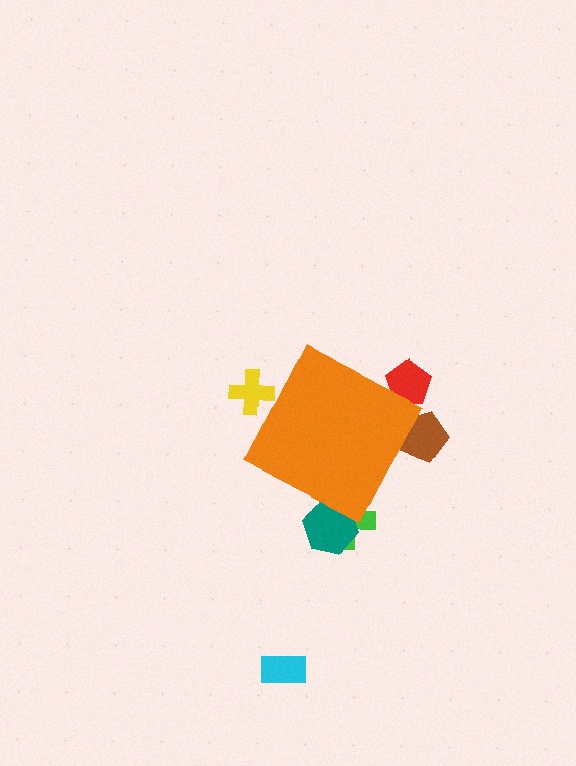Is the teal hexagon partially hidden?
Yes, the teal hexagon is partially hidden behind the orange diamond.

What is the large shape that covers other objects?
An orange diamond.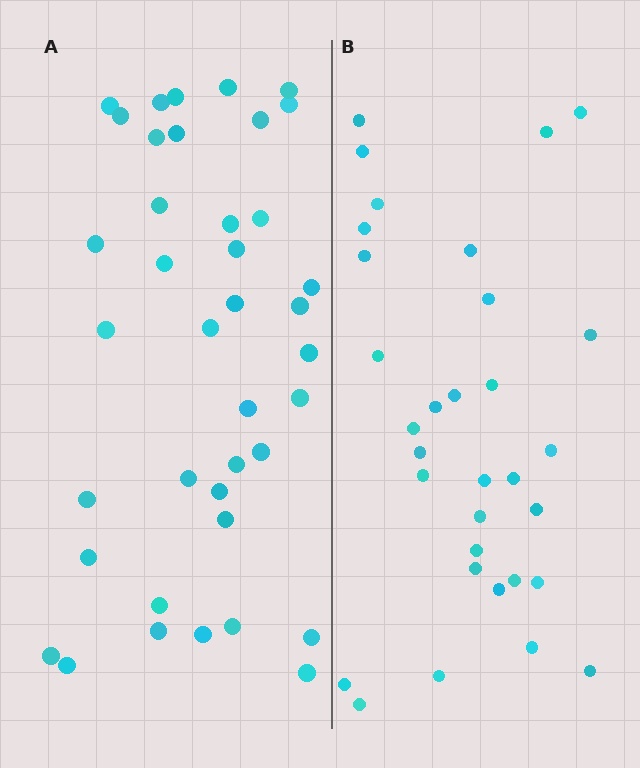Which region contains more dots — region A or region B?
Region A (the left region) has more dots.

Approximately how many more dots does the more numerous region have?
Region A has roughly 8 or so more dots than region B.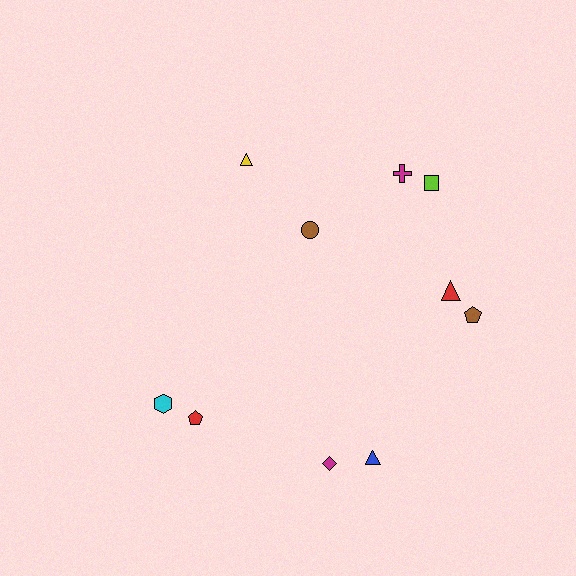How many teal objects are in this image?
There are no teal objects.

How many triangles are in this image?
There are 3 triangles.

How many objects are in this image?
There are 10 objects.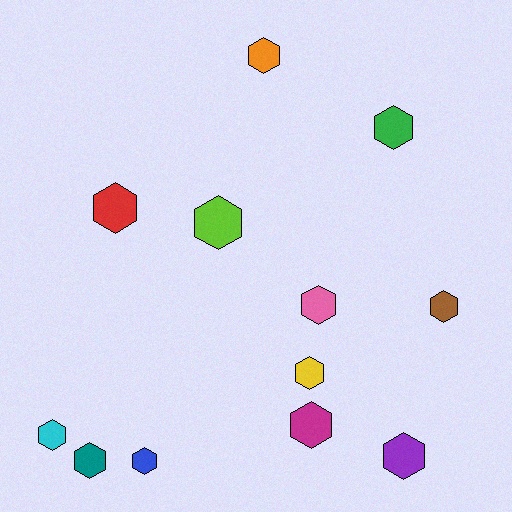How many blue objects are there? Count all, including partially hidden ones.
There is 1 blue object.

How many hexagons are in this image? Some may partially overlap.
There are 12 hexagons.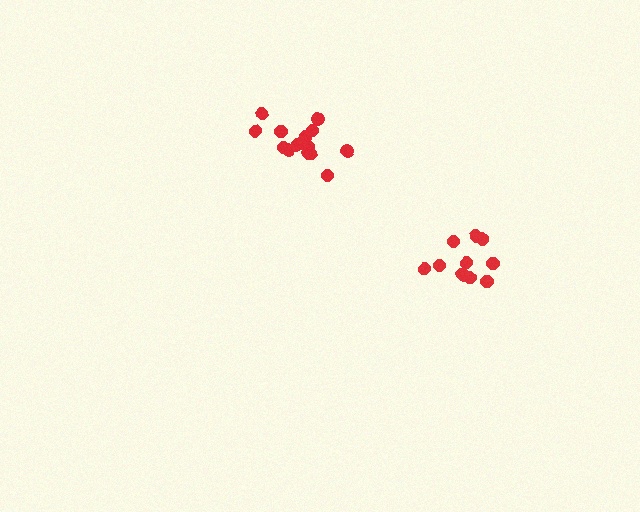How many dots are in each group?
Group 1: 15 dots, Group 2: 11 dots (26 total).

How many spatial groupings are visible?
There are 2 spatial groupings.